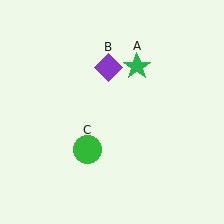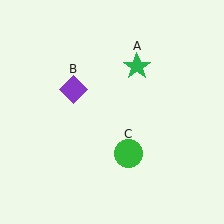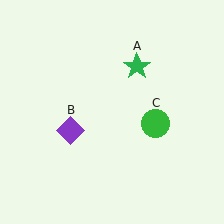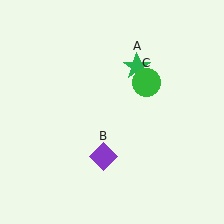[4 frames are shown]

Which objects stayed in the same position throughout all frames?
Green star (object A) remained stationary.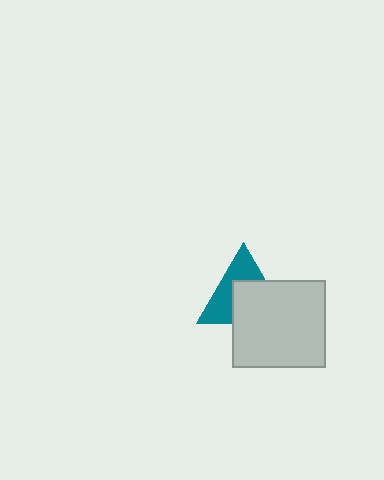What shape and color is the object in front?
The object in front is a light gray rectangle.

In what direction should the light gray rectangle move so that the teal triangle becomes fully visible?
The light gray rectangle should move toward the lower-right. That is the shortest direction to clear the overlap and leave the teal triangle fully visible.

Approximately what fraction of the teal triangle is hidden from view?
Roughly 53% of the teal triangle is hidden behind the light gray rectangle.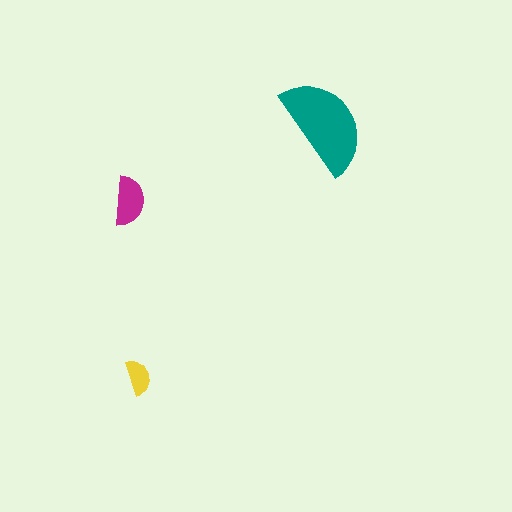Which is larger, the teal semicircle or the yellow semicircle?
The teal one.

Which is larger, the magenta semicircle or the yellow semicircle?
The magenta one.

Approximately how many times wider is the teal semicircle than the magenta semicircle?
About 2 times wider.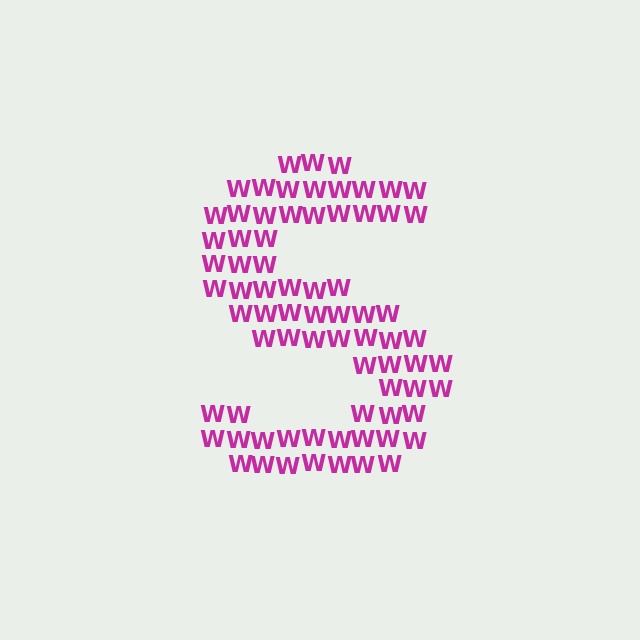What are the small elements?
The small elements are letter W's.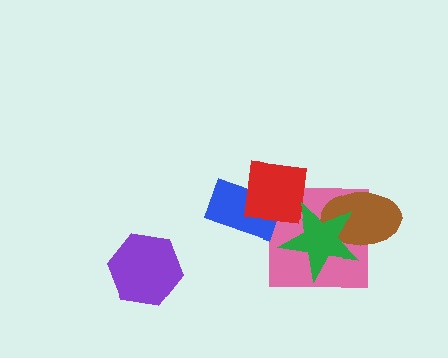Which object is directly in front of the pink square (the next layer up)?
The brown ellipse is directly in front of the pink square.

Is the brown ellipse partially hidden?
Yes, it is partially covered by another shape.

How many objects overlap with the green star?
2 objects overlap with the green star.